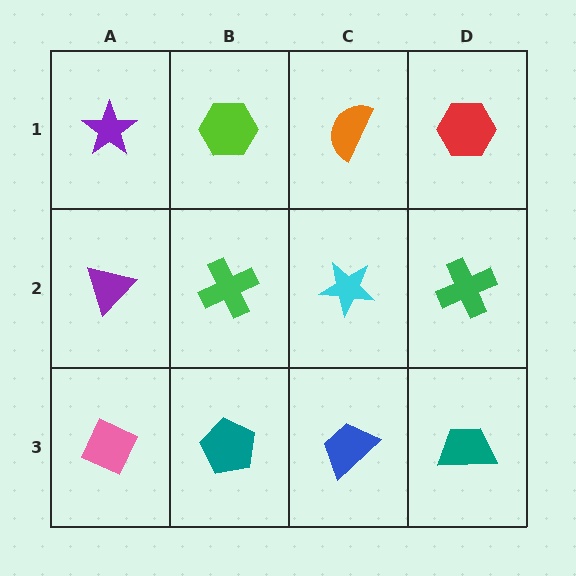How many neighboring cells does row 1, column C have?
3.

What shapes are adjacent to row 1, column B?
A green cross (row 2, column B), a purple star (row 1, column A), an orange semicircle (row 1, column C).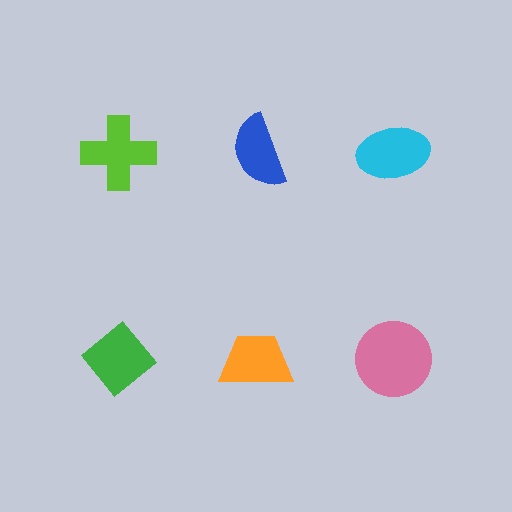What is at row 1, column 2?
A blue semicircle.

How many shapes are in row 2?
3 shapes.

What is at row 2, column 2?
An orange trapezoid.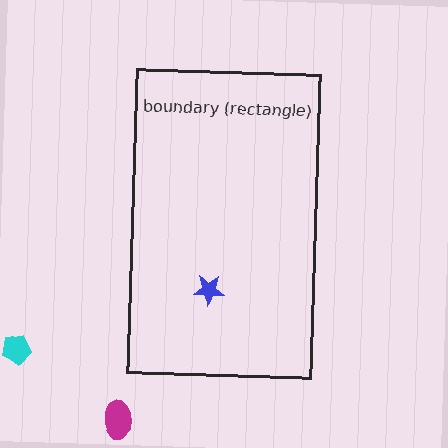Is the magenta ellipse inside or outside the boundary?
Outside.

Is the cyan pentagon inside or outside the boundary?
Outside.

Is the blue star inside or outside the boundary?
Inside.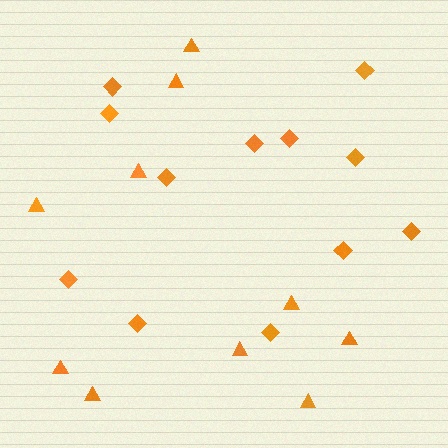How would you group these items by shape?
There are 2 groups: one group of triangles (10) and one group of diamonds (12).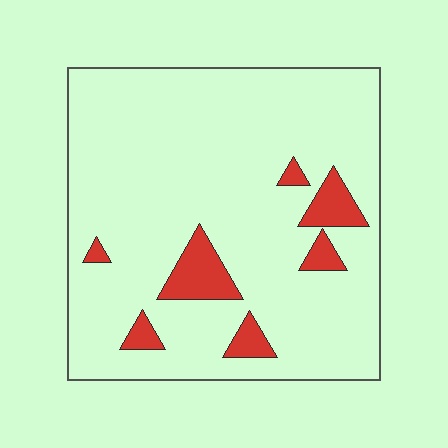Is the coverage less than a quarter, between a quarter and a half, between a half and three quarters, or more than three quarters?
Less than a quarter.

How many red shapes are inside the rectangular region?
7.